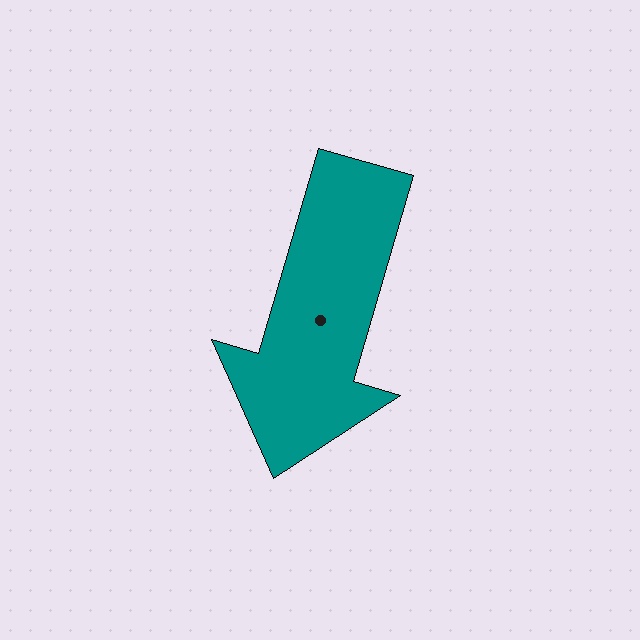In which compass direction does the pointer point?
South.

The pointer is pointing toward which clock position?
Roughly 7 o'clock.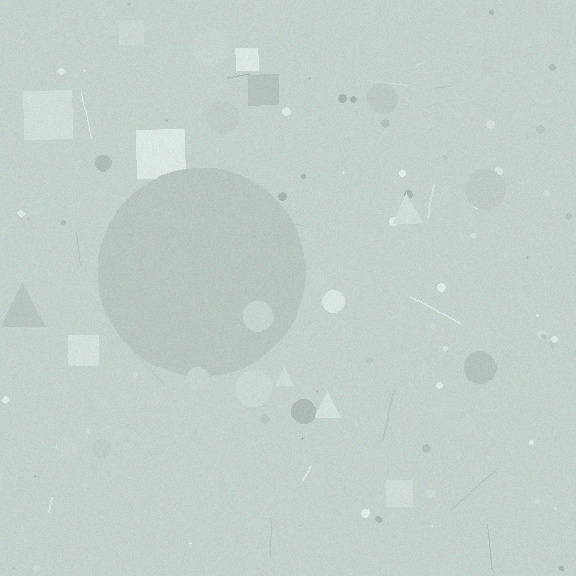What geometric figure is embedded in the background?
A circle is embedded in the background.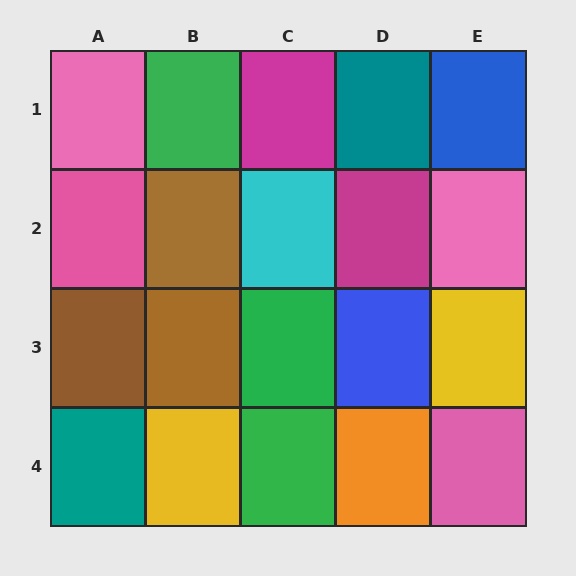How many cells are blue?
2 cells are blue.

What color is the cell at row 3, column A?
Brown.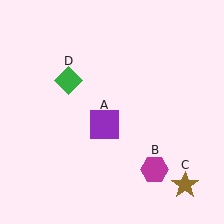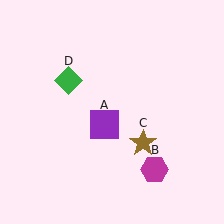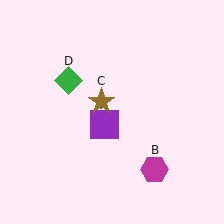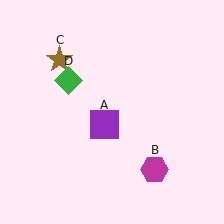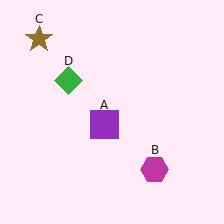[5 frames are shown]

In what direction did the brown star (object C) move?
The brown star (object C) moved up and to the left.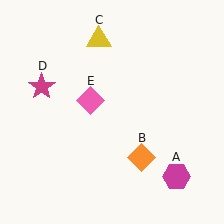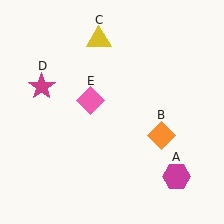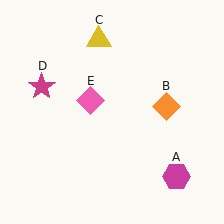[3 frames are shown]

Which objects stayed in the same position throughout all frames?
Magenta hexagon (object A) and yellow triangle (object C) and magenta star (object D) and pink diamond (object E) remained stationary.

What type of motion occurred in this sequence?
The orange diamond (object B) rotated counterclockwise around the center of the scene.